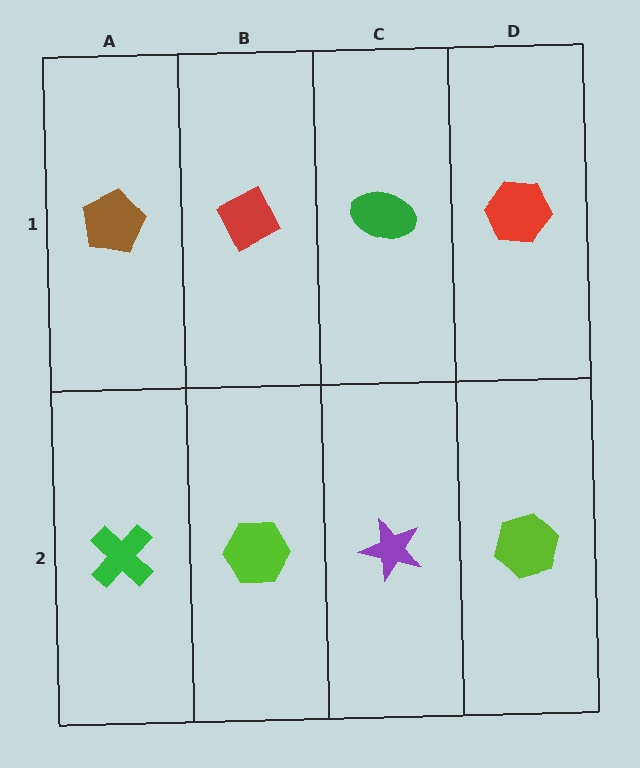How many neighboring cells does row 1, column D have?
2.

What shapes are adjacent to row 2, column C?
A green ellipse (row 1, column C), a lime hexagon (row 2, column B), a lime hexagon (row 2, column D).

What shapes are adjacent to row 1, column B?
A lime hexagon (row 2, column B), a brown pentagon (row 1, column A), a green ellipse (row 1, column C).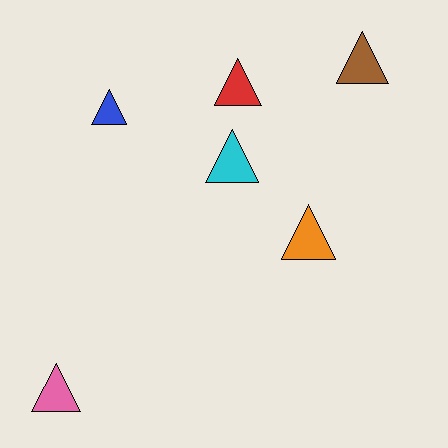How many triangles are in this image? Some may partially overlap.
There are 6 triangles.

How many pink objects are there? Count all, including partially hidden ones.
There is 1 pink object.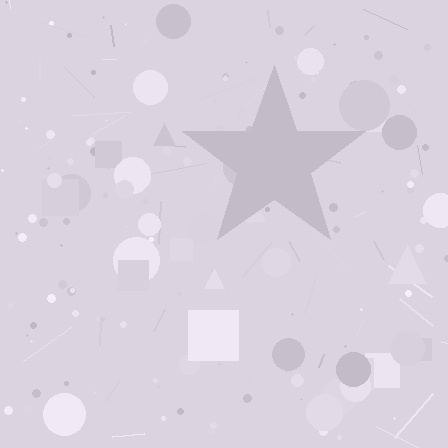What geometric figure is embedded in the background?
A star is embedded in the background.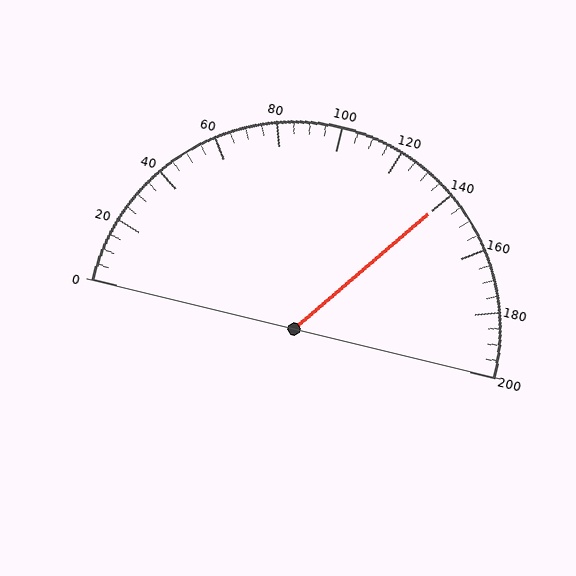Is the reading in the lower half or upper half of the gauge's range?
The reading is in the upper half of the range (0 to 200).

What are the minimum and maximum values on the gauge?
The gauge ranges from 0 to 200.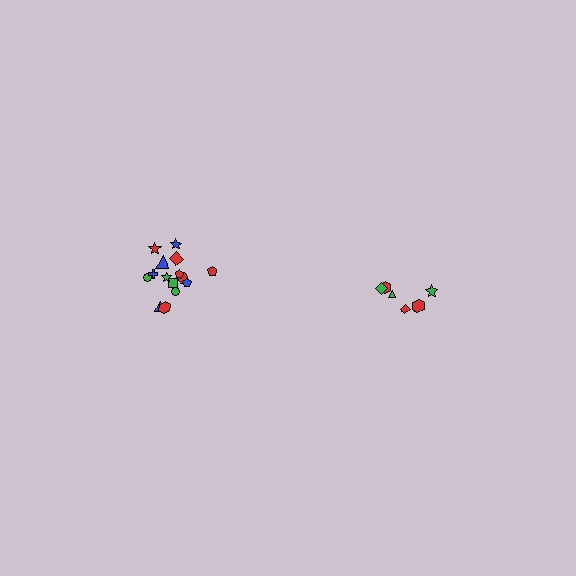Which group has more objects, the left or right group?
The left group.